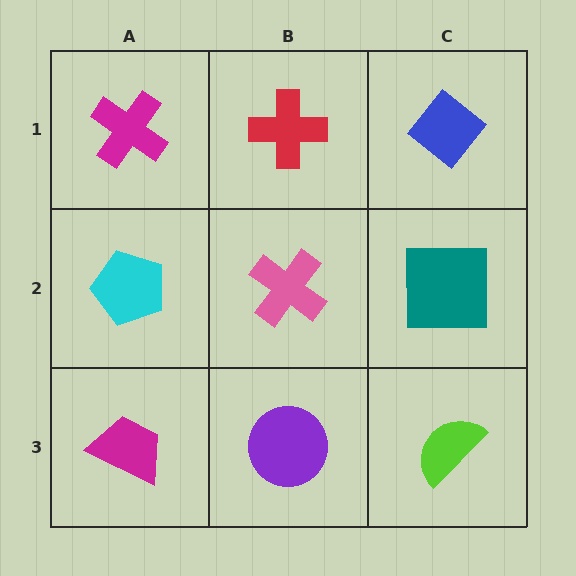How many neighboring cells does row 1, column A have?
2.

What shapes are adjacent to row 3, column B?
A pink cross (row 2, column B), a magenta trapezoid (row 3, column A), a lime semicircle (row 3, column C).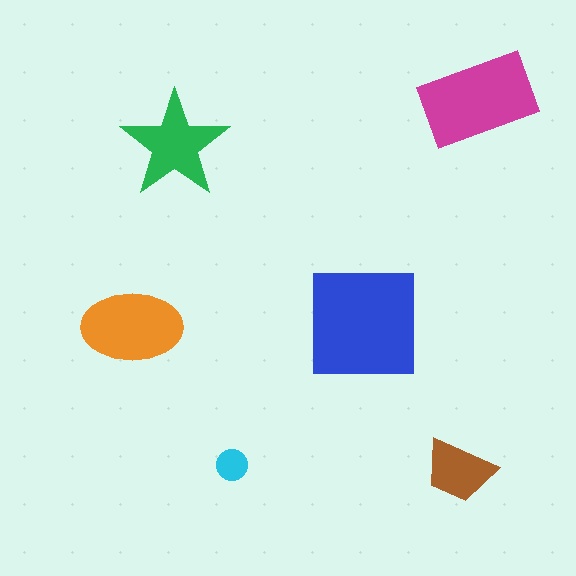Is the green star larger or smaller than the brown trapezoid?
Larger.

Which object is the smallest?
The cyan circle.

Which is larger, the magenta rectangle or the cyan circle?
The magenta rectangle.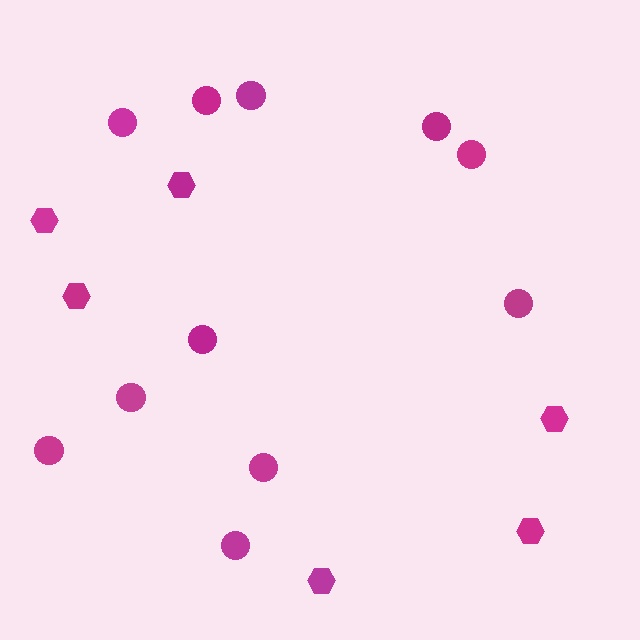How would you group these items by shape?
There are 2 groups: one group of circles (11) and one group of hexagons (6).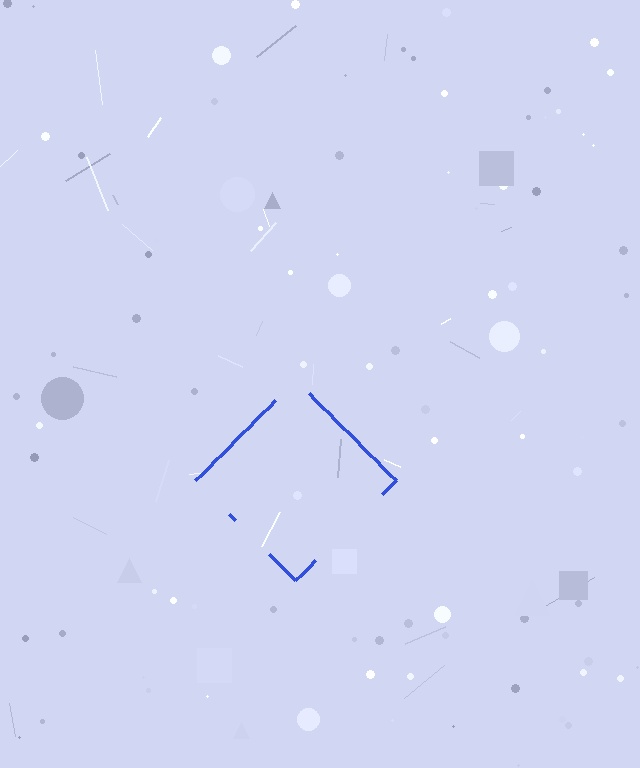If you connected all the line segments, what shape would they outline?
They would outline a diamond.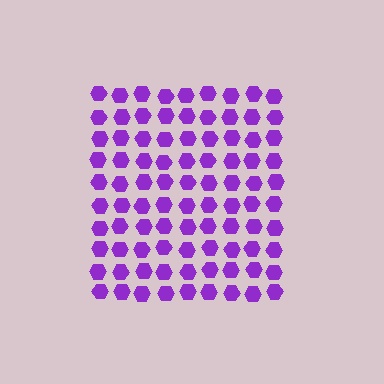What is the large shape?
The large shape is a square.